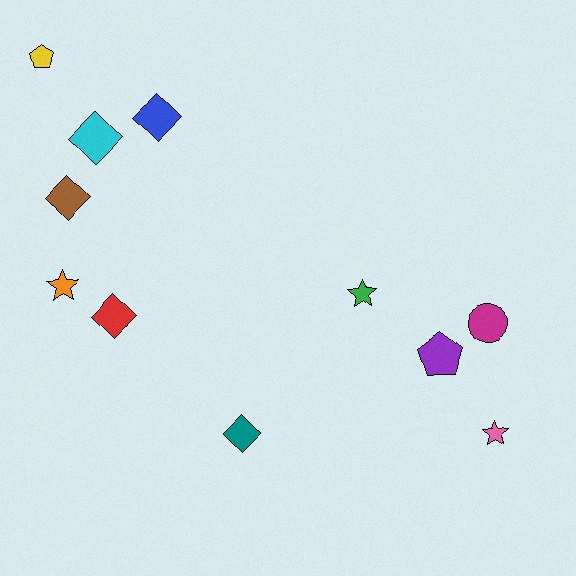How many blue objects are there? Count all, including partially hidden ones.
There is 1 blue object.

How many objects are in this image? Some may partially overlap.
There are 11 objects.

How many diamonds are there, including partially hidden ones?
There are 5 diamonds.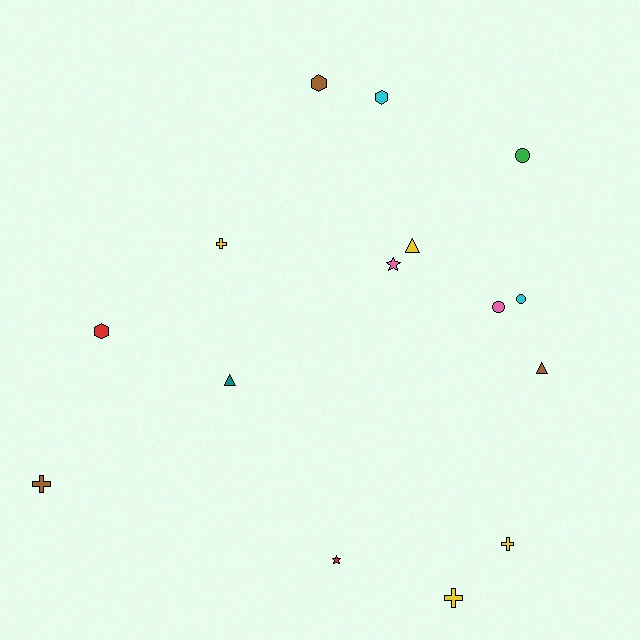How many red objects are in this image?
There are 2 red objects.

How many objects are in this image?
There are 15 objects.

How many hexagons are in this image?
There are 3 hexagons.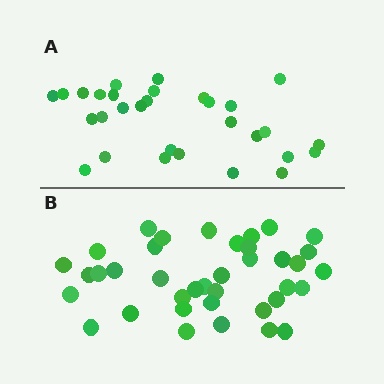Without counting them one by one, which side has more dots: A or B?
Region B (the bottom region) has more dots.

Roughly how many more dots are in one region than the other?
Region B has roughly 8 or so more dots than region A.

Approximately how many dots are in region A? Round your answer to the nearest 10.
About 30 dots.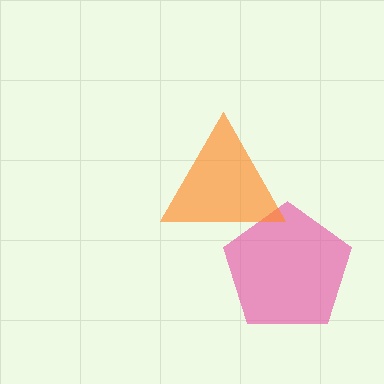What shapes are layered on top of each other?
The layered shapes are: a pink pentagon, an orange triangle.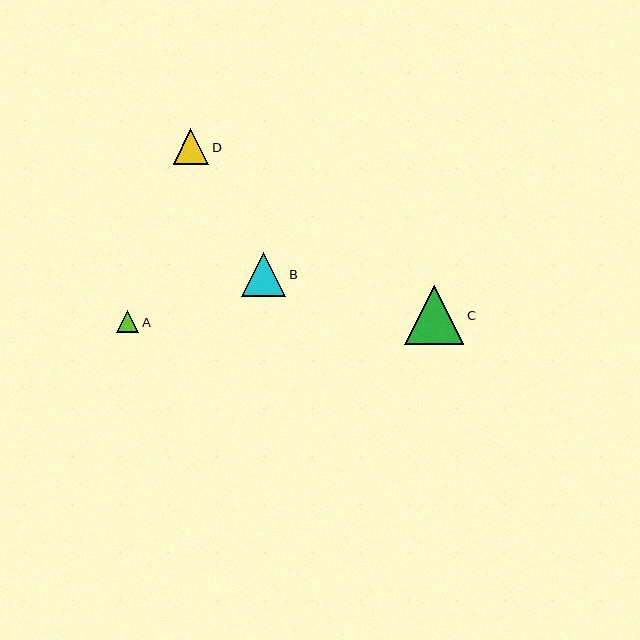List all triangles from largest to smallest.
From largest to smallest: C, B, D, A.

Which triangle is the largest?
Triangle C is the largest with a size of approximately 59 pixels.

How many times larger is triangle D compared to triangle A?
Triangle D is approximately 1.6 times the size of triangle A.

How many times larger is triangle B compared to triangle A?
Triangle B is approximately 2.0 times the size of triangle A.